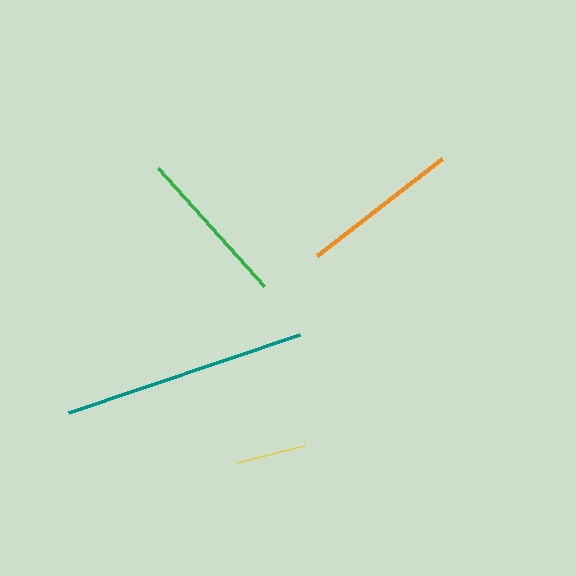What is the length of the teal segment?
The teal segment is approximately 243 pixels long.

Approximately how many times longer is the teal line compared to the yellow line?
The teal line is approximately 3.5 times the length of the yellow line.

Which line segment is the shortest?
The yellow line is the shortest at approximately 69 pixels.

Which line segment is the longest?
The teal line is the longest at approximately 243 pixels.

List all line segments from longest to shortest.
From longest to shortest: teal, green, orange, yellow.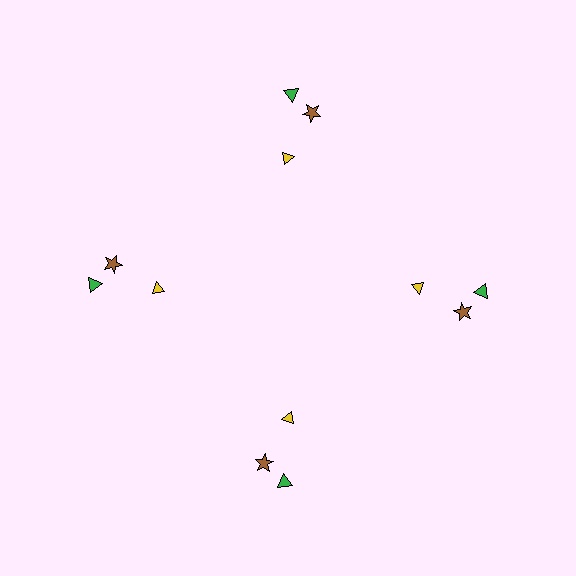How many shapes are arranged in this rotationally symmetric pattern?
There are 12 shapes, arranged in 4 groups of 3.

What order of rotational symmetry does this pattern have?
This pattern has 4-fold rotational symmetry.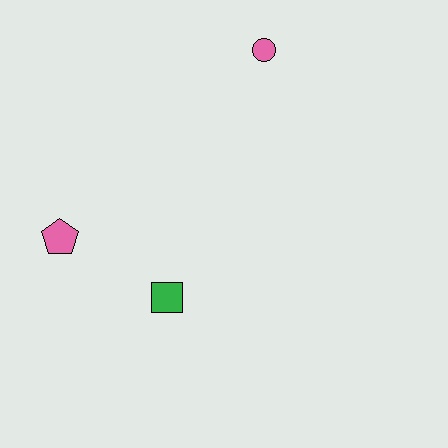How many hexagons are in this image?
There are no hexagons.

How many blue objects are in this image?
There are no blue objects.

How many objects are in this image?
There are 3 objects.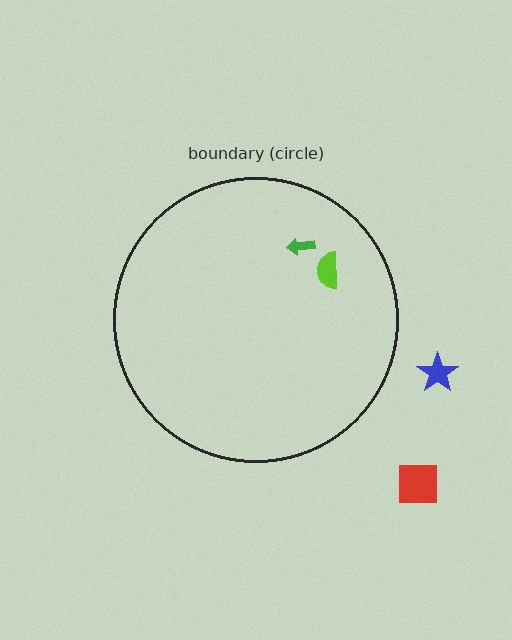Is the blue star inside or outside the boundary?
Outside.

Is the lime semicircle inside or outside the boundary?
Inside.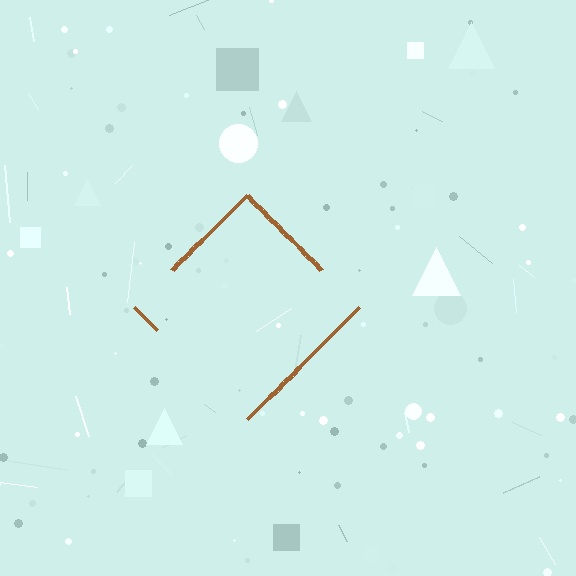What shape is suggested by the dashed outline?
The dashed outline suggests a diamond.